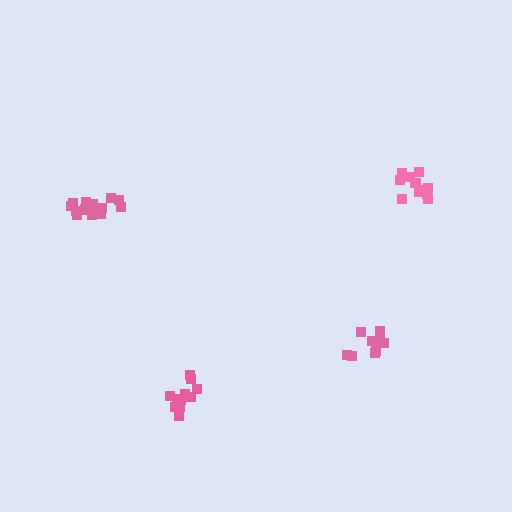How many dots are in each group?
Group 1: 16 dots, Group 2: 12 dots, Group 3: 13 dots, Group 4: 10 dots (51 total).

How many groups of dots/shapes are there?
There are 4 groups.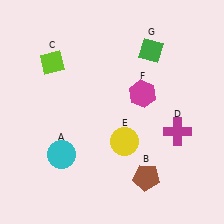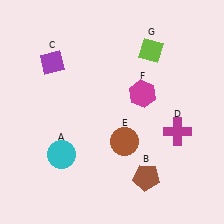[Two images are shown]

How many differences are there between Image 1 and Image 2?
There are 3 differences between the two images.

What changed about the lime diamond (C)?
In Image 1, C is lime. In Image 2, it changed to purple.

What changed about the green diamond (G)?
In Image 1, G is green. In Image 2, it changed to lime.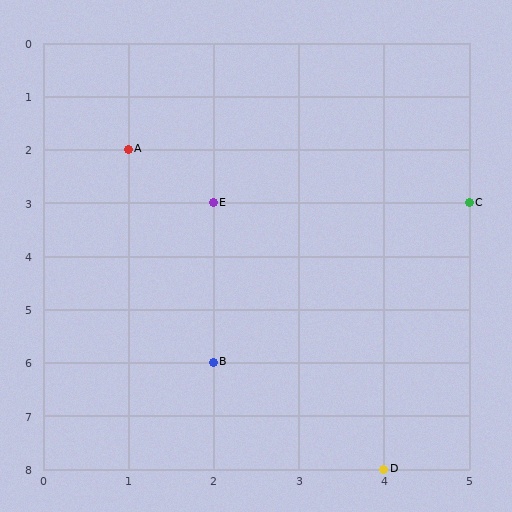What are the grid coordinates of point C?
Point C is at grid coordinates (5, 3).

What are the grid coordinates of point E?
Point E is at grid coordinates (2, 3).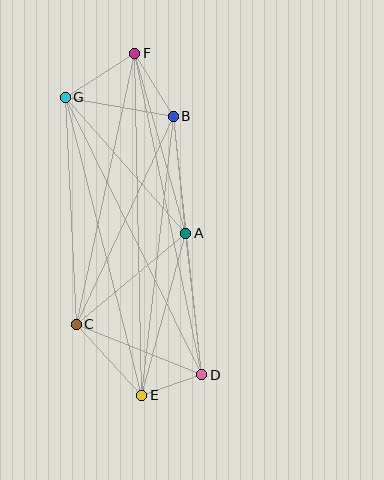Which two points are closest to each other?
Points D and E are closest to each other.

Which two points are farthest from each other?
Points E and F are farthest from each other.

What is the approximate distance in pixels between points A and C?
The distance between A and C is approximately 142 pixels.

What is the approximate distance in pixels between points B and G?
The distance between B and G is approximately 110 pixels.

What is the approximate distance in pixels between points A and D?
The distance between A and D is approximately 142 pixels.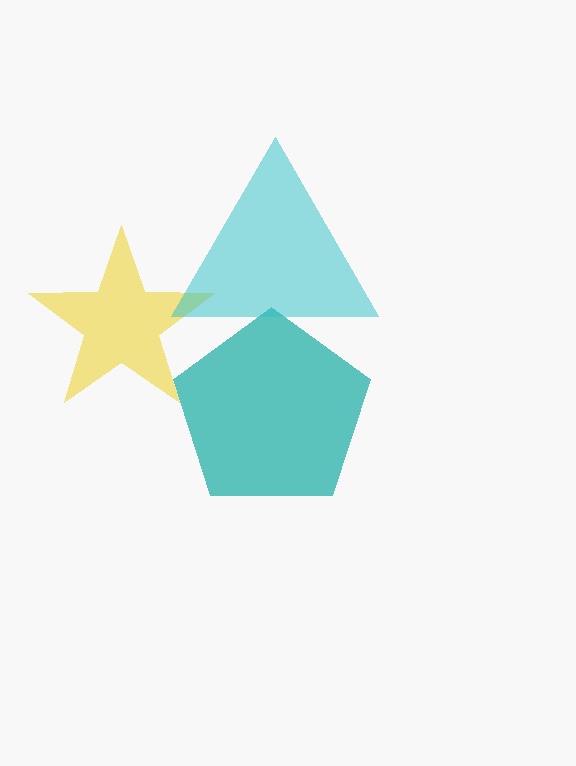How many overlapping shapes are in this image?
There are 3 overlapping shapes in the image.